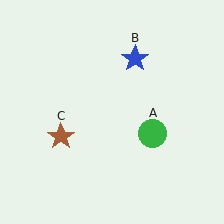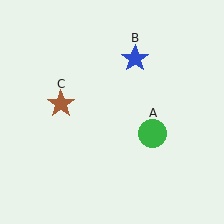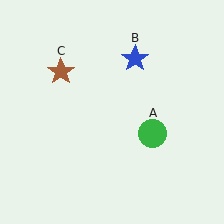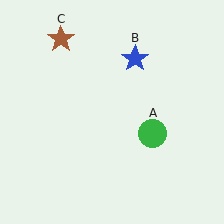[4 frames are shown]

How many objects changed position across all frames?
1 object changed position: brown star (object C).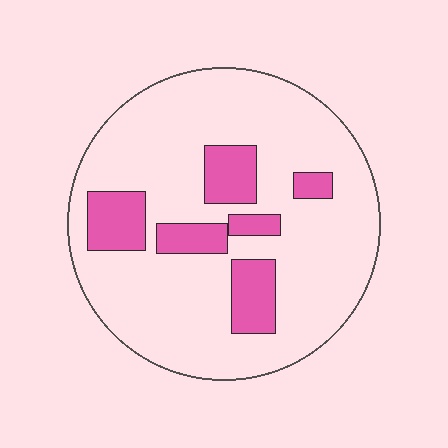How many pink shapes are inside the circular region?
6.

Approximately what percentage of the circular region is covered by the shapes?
Approximately 20%.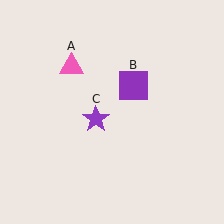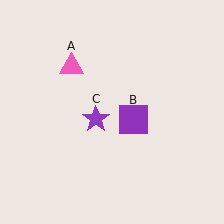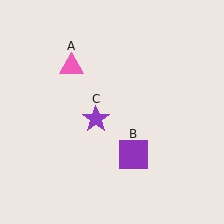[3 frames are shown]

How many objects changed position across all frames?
1 object changed position: purple square (object B).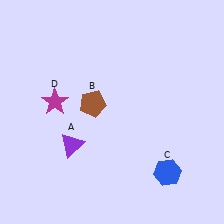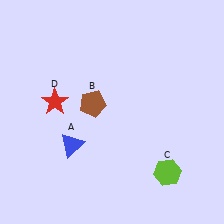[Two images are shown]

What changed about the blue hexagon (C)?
In Image 1, C is blue. In Image 2, it changed to lime.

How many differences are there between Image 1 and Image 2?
There are 3 differences between the two images.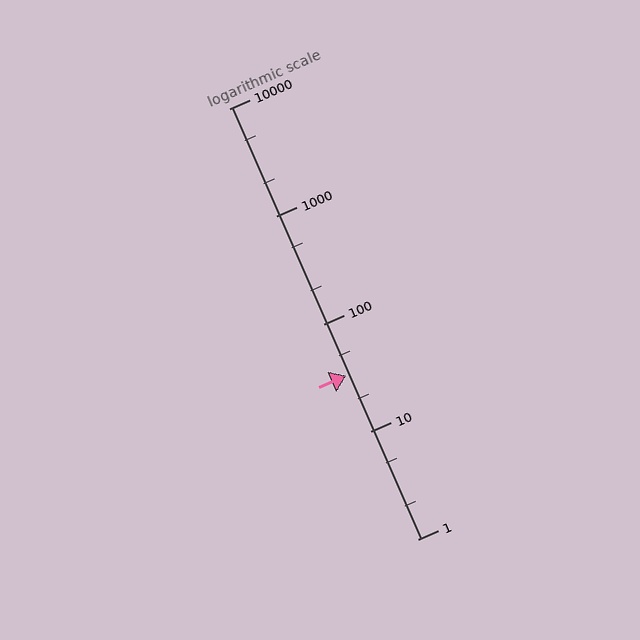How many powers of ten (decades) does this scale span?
The scale spans 4 decades, from 1 to 10000.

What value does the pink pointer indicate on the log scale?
The pointer indicates approximately 33.